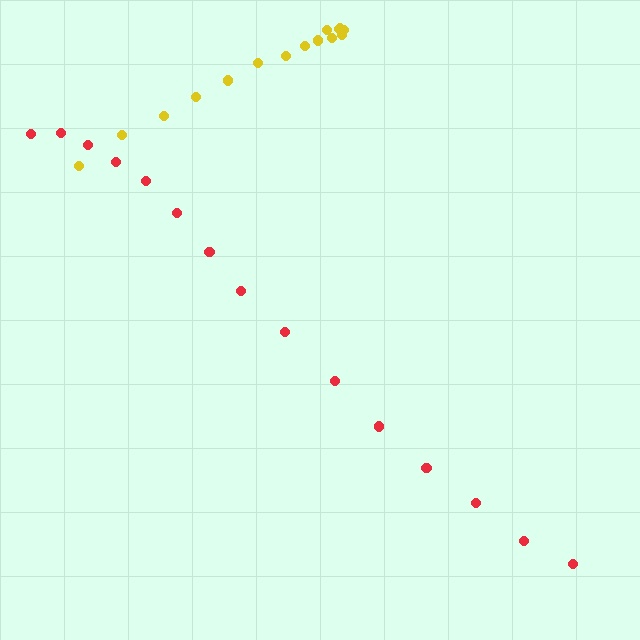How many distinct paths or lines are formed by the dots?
There are 2 distinct paths.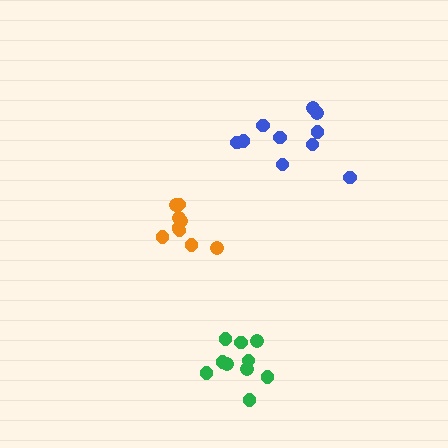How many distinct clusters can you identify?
There are 3 distinct clusters.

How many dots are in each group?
Group 1: 10 dots, Group 2: 10 dots, Group 3: 9 dots (29 total).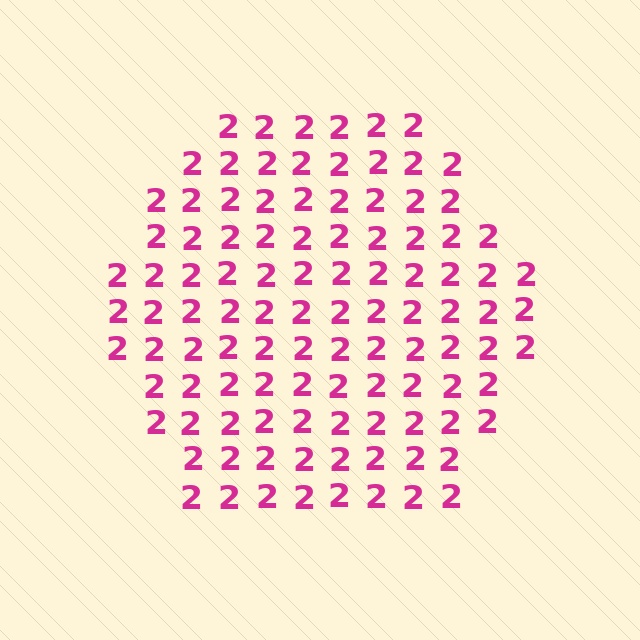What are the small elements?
The small elements are digit 2's.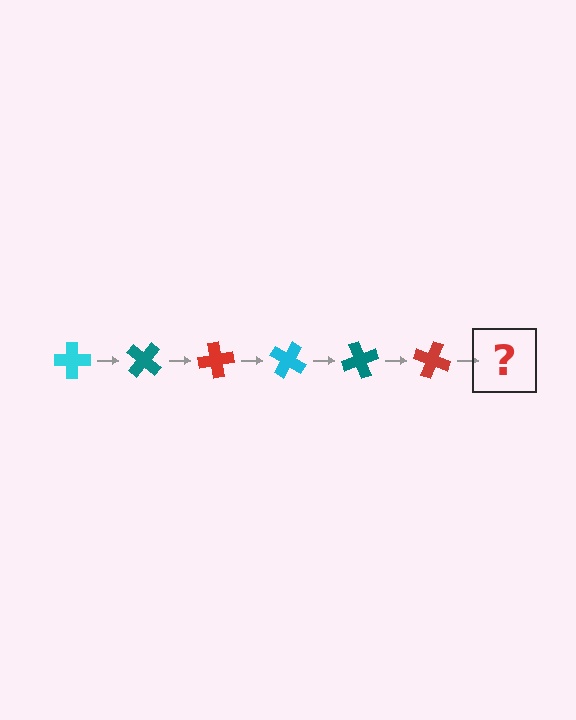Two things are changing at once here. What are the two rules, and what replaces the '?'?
The two rules are that it rotates 40 degrees each step and the color cycles through cyan, teal, and red. The '?' should be a cyan cross, rotated 240 degrees from the start.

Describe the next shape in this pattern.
It should be a cyan cross, rotated 240 degrees from the start.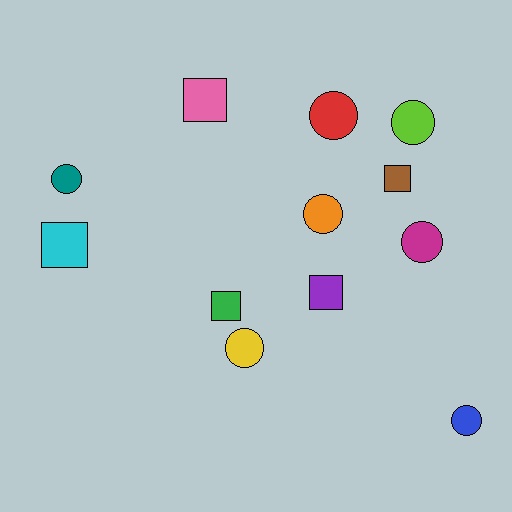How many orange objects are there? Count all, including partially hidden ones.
There is 1 orange object.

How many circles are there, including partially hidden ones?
There are 7 circles.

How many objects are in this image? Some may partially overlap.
There are 12 objects.